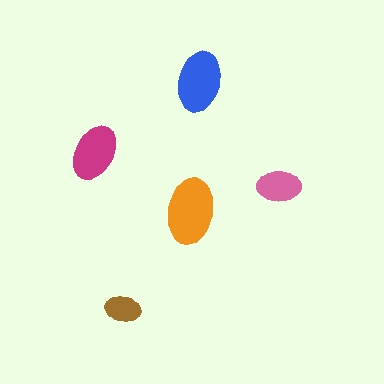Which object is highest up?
The blue ellipse is topmost.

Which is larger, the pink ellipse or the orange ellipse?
The orange one.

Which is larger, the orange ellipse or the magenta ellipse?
The orange one.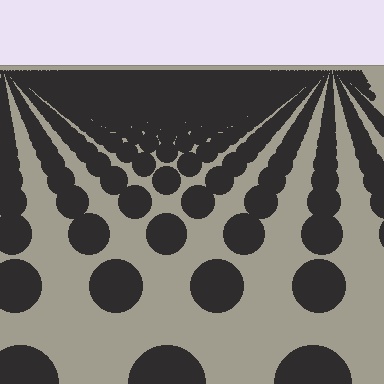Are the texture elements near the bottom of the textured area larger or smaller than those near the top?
Larger. Near the bottom, elements are closer to the viewer and appear at a bigger on-screen size.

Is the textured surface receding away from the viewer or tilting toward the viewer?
The surface is receding away from the viewer. Texture elements get smaller and denser toward the top.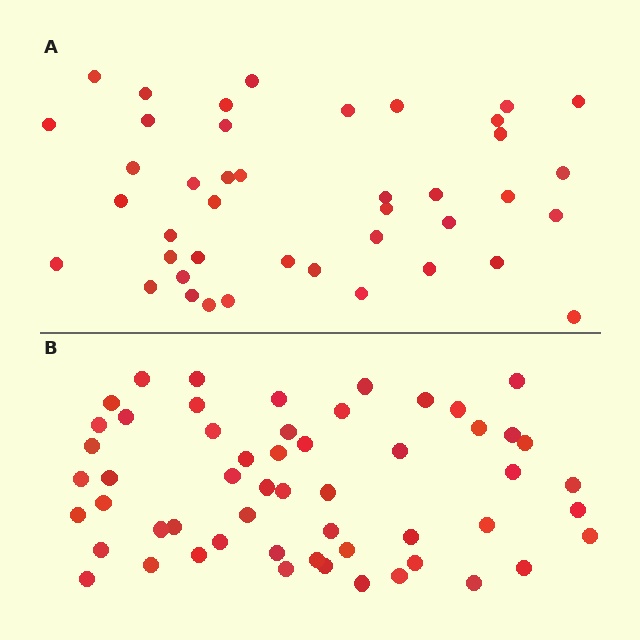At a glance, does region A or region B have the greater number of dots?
Region B (the bottom region) has more dots.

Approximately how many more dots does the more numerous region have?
Region B has approximately 15 more dots than region A.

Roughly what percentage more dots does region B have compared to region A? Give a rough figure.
About 30% more.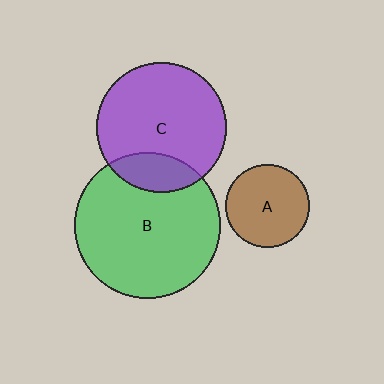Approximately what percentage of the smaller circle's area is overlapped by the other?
Approximately 20%.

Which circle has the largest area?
Circle B (green).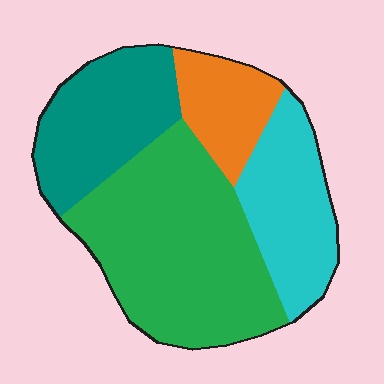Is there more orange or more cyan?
Cyan.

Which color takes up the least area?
Orange, at roughly 15%.